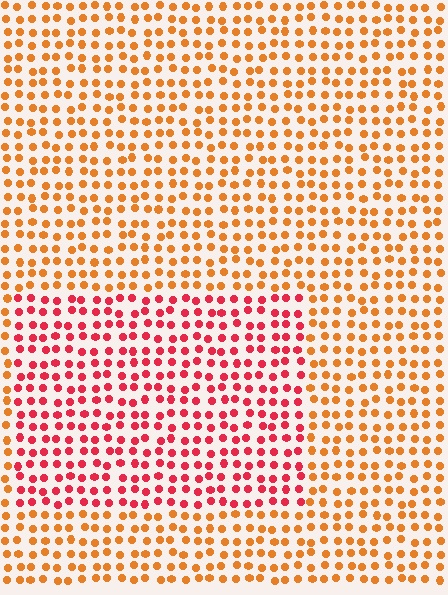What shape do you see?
I see a rectangle.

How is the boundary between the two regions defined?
The boundary is defined purely by a slight shift in hue (about 39 degrees). Spacing, size, and orientation are identical on both sides.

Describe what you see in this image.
The image is filled with small orange elements in a uniform arrangement. A rectangle-shaped region is visible where the elements are tinted to a slightly different hue, forming a subtle color boundary.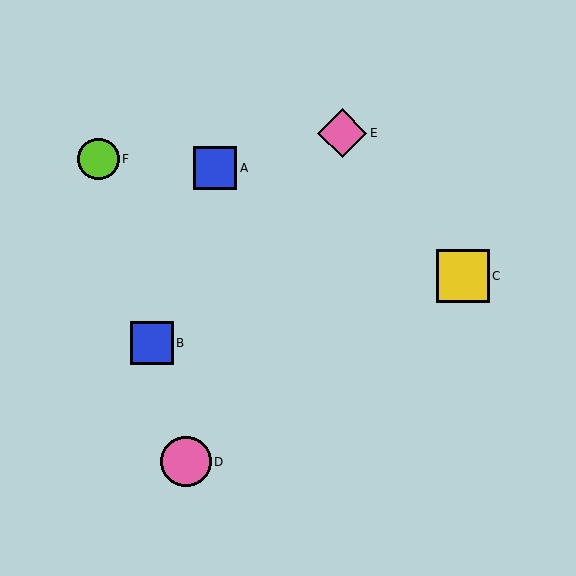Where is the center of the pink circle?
The center of the pink circle is at (186, 462).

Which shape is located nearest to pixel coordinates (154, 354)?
The blue square (labeled B) at (152, 343) is nearest to that location.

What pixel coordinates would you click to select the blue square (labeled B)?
Click at (152, 343) to select the blue square B.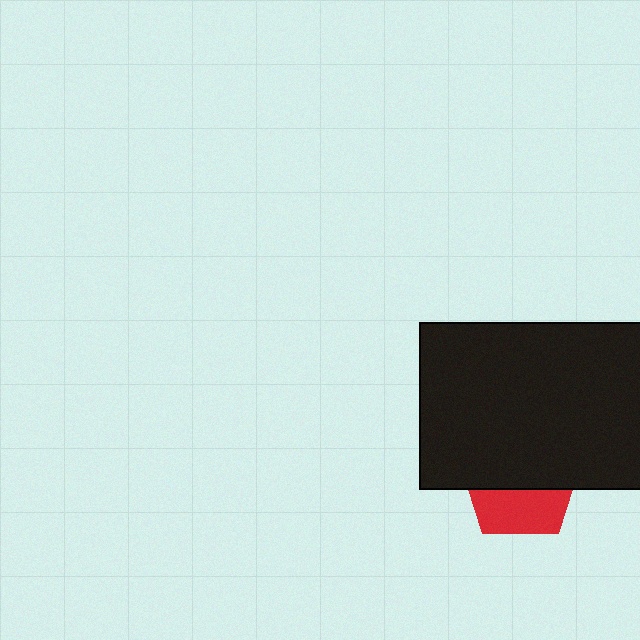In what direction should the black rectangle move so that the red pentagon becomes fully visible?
The black rectangle should move up. That is the shortest direction to clear the overlap and leave the red pentagon fully visible.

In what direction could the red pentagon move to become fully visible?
The red pentagon could move down. That would shift it out from behind the black rectangle entirely.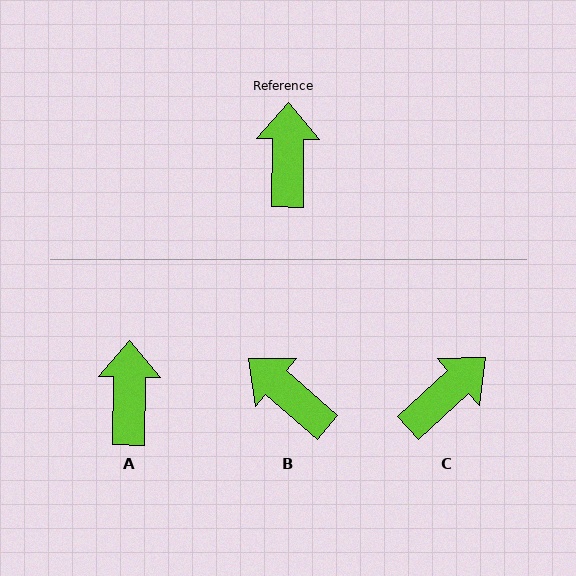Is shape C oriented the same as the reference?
No, it is off by about 47 degrees.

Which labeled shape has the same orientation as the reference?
A.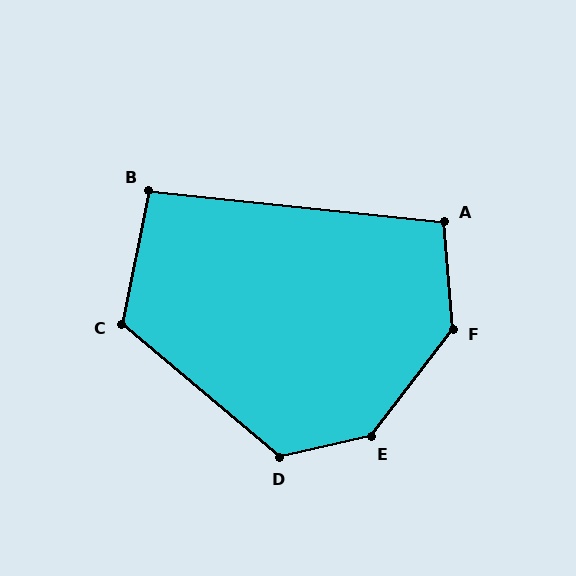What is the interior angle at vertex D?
Approximately 126 degrees (obtuse).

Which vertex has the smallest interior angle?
B, at approximately 95 degrees.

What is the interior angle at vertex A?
Approximately 101 degrees (obtuse).